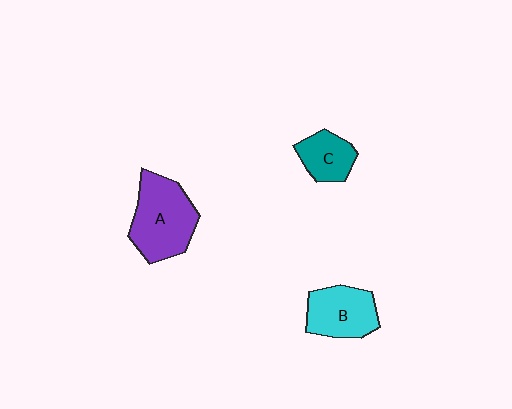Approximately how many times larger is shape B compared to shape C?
Approximately 1.4 times.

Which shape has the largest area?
Shape A (purple).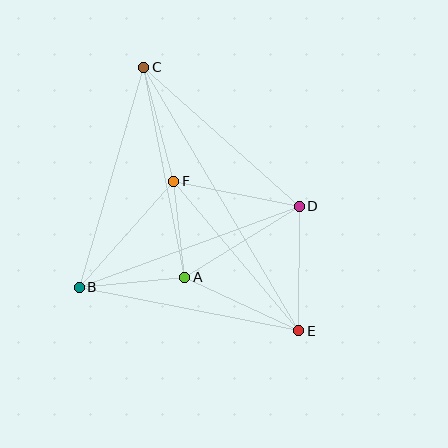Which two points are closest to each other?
Points A and F are closest to each other.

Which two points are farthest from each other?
Points C and E are farthest from each other.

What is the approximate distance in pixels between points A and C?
The distance between A and C is approximately 214 pixels.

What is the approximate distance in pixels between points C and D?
The distance between C and D is approximately 209 pixels.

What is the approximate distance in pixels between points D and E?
The distance between D and E is approximately 125 pixels.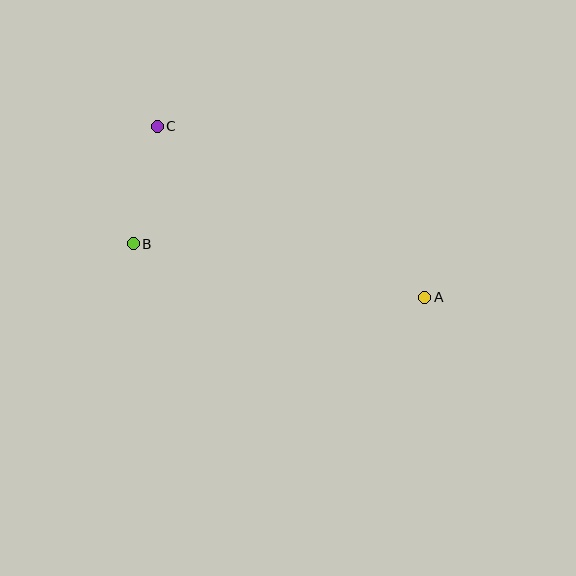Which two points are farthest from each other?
Points A and C are farthest from each other.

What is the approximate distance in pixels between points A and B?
The distance between A and B is approximately 296 pixels.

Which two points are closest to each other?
Points B and C are closest to each other.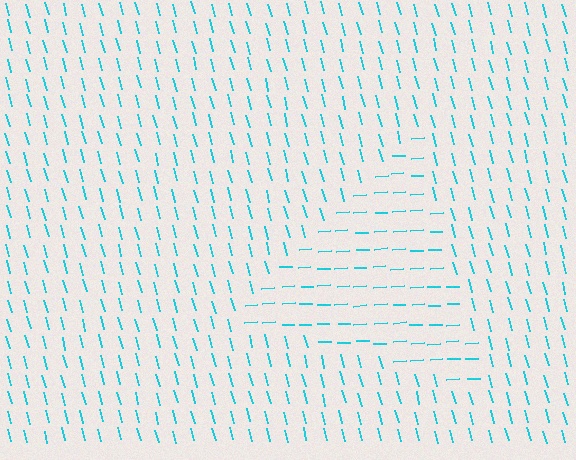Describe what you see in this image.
The image is filled with small cyan line segments. A triangle region in the image has lines oriented differently from the surrounding lines, creating a visible texture boundary.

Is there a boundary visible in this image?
Yes, there is a texture boundary formed by a change in line orientation.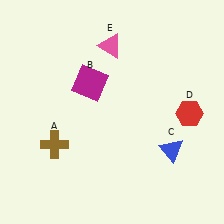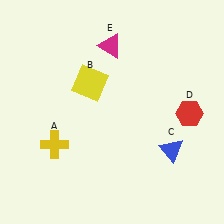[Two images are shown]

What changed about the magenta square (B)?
In Image 1, B is magenta. In Image 2, it changed to yellow.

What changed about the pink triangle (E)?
In Image 1, E is pink. In Image 2, it changed to magenta.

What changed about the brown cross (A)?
In Image 1, A is brown. In Image 2, it changed to yellow.